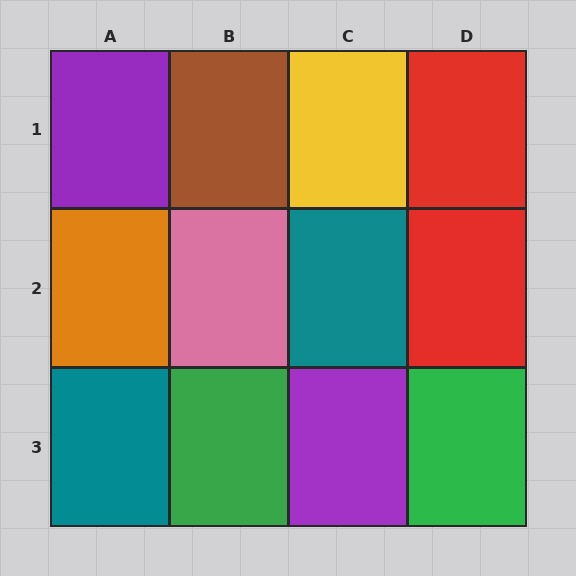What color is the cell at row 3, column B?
Green.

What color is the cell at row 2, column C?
Teal.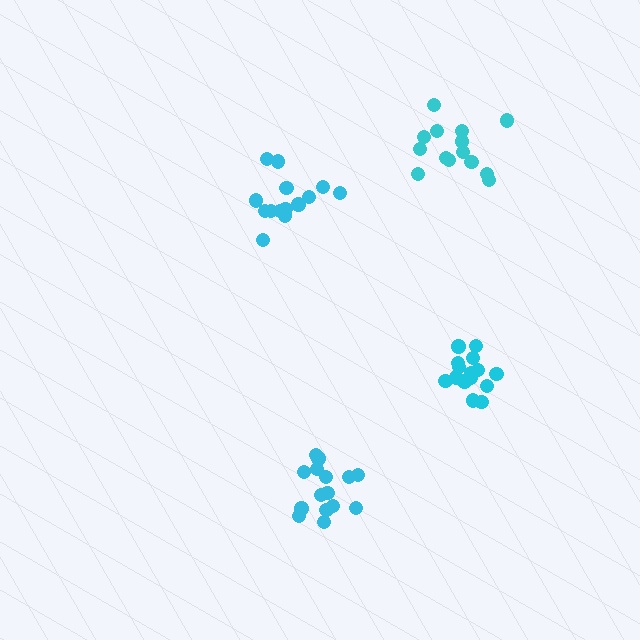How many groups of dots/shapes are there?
There are 4 groups.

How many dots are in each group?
Group 1: 16 dots, Group 2: 14 dots, Group 3: 14 dots, Group 4: 15 dots (59 total).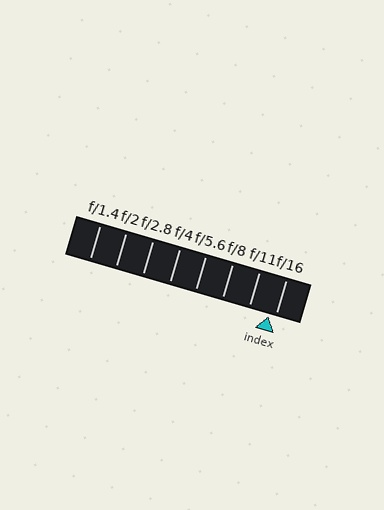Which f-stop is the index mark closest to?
The index mark is closest to f/16.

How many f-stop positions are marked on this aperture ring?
There are 8 f-stop positions marked.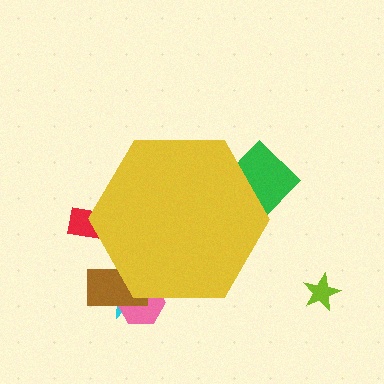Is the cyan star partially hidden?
Yes, the cyan star is partially hidden behind the yellow hexagon.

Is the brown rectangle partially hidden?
Yes, the brown rectangle is partially hidden behind the yellow hexagon.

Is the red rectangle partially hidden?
Yes, the red rectangle is partially hidden behind the yellow hexagon.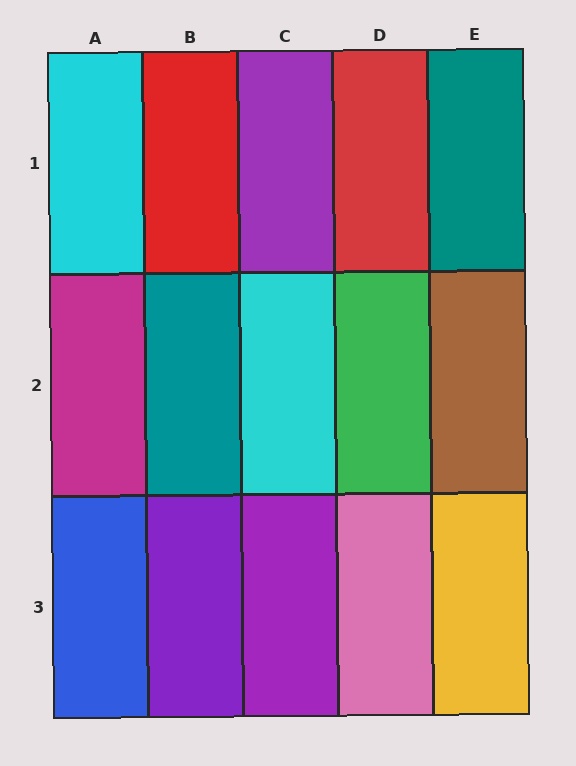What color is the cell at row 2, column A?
Magenta.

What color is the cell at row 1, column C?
Purple.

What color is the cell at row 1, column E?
Teal.